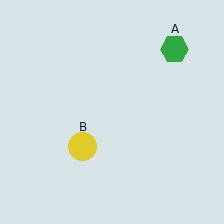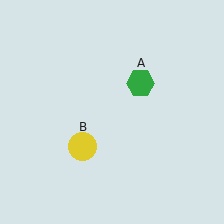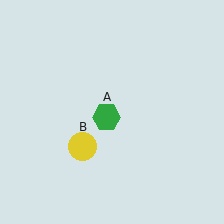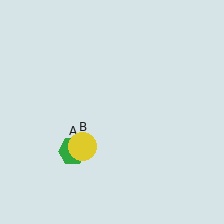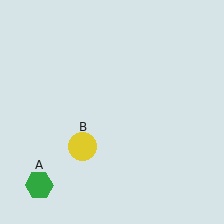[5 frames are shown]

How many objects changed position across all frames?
1 object changed position: green hexagon (object A).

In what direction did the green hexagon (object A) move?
The green hexagon (object A) moved down and to the left.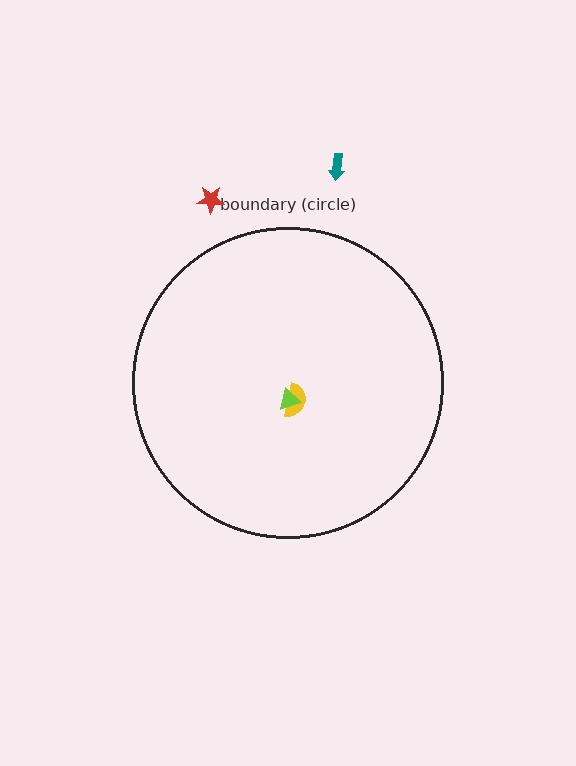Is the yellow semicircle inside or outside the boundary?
Inside.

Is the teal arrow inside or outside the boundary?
Outside.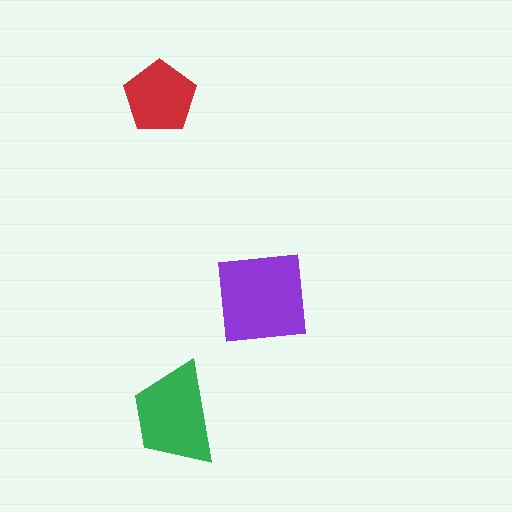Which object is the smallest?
The red pentagon.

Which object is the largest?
The purple square.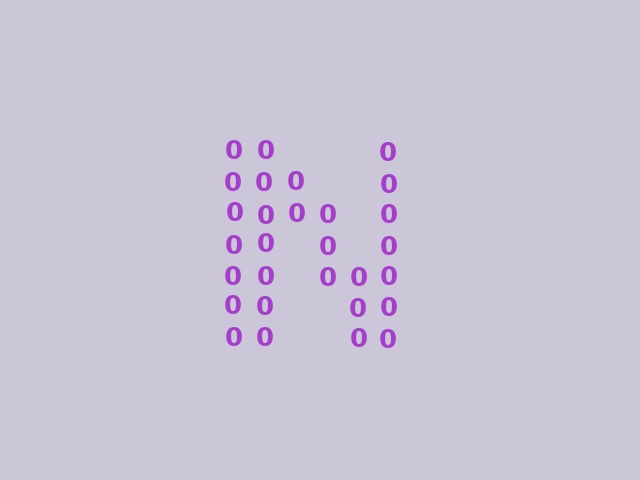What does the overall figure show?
The overall figure shows the letter N.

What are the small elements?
The small elements are digit 0's.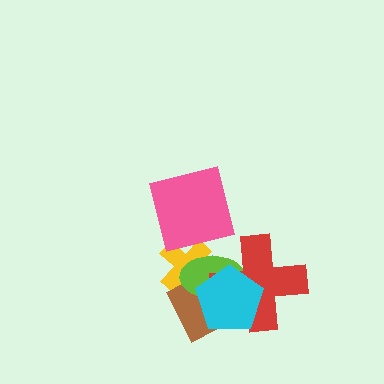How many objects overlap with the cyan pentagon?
4 objects overlap with the cyan pentagon.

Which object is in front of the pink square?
The lime ellipse is in front of the pink square.